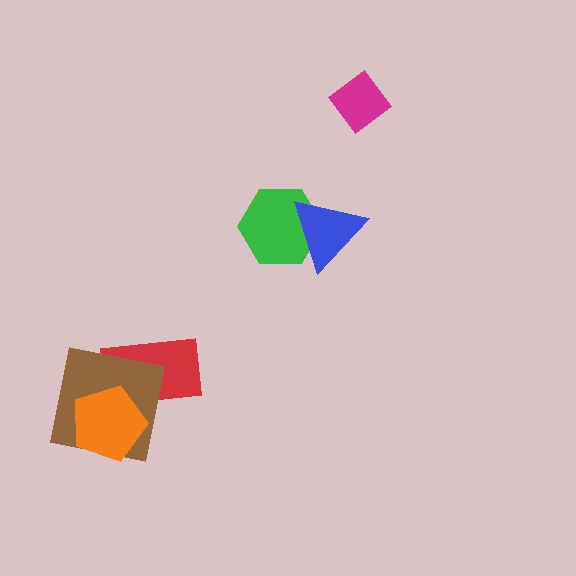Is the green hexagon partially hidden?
Yes, it is partially covered by another shape.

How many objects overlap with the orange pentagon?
2 objects overlap with the orange pentagon.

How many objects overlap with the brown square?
2 objects overlap with the brown square.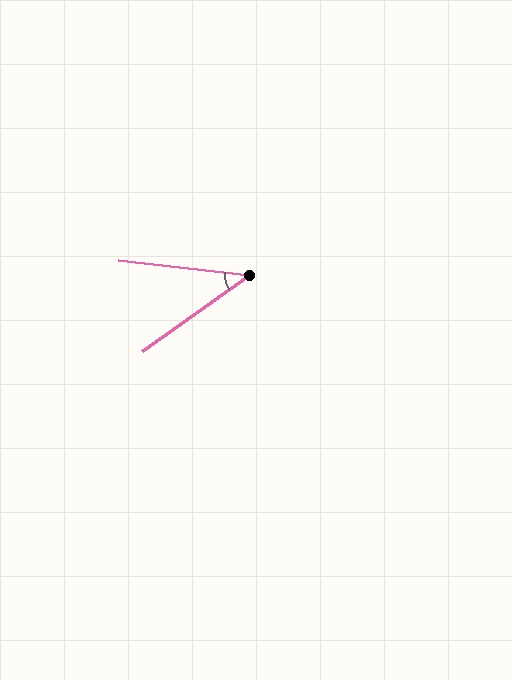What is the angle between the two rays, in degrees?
Approximately 42 degrees.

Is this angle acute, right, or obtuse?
It is acute.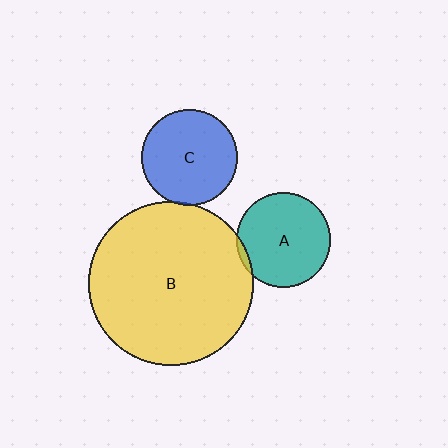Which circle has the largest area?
Circle B (yellow).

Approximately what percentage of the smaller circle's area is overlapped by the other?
Approximately 5%.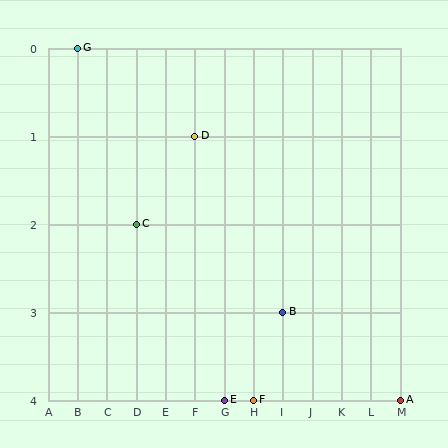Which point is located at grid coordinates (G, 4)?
Point E is at (G, 4).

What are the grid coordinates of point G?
Point G is at grid coordinates (B, 0).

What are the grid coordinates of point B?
Point B is at grid coordinates (I, 3).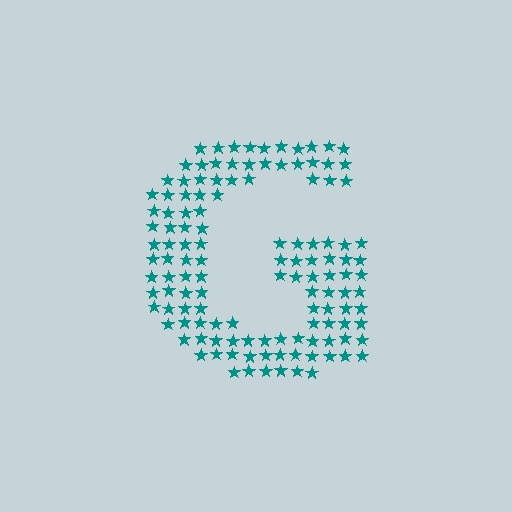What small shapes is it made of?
It is made of small stars.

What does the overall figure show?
The overall figure shows the letter G.